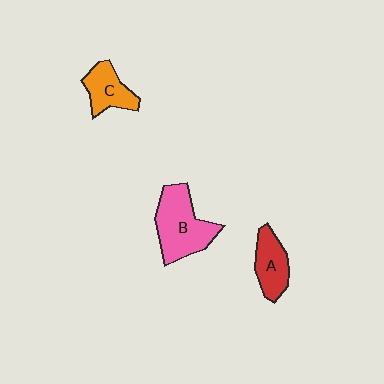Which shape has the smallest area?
Shape C (orange).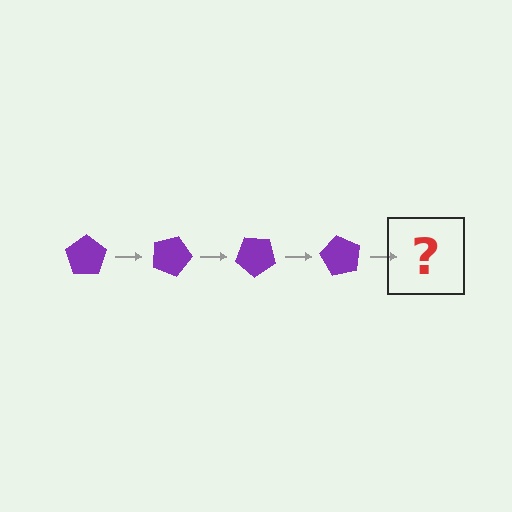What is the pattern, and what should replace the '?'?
The pattern is that the pentagon rotates 20 degrees each step. The '?' should be a purple pentagon rotated 80 degrees.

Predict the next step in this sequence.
The next step is a purple pentagon rotated 80 degrees.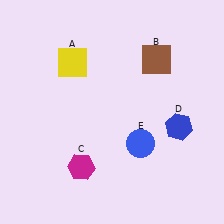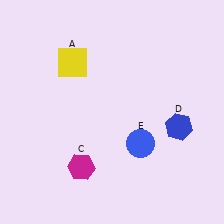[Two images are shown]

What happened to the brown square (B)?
The brown square (B) was removed in Image 2. It was in the top-right area of Image 1.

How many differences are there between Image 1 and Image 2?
There is 1 difference between the two images.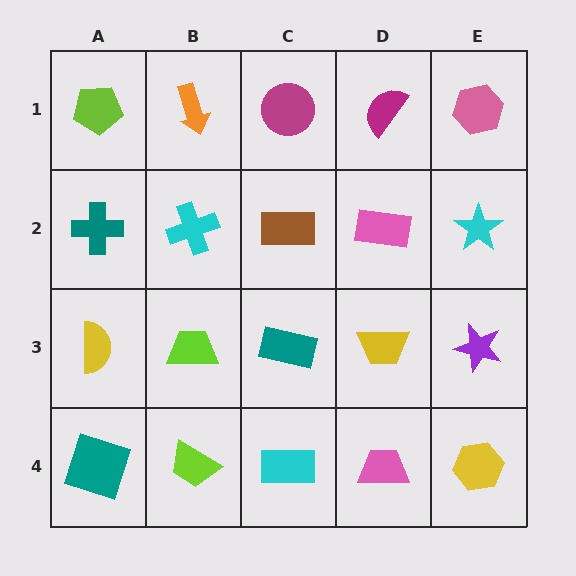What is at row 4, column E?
A yellow hexagon.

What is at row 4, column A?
A teal square.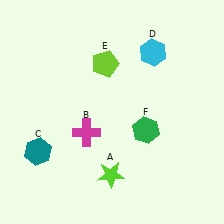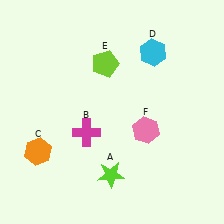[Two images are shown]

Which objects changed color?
C changed from teal to orange. F changed from green to pink.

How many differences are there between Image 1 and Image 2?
There are 2 differences between the two images.